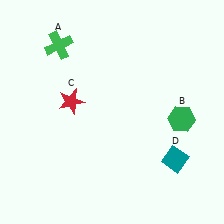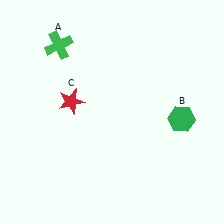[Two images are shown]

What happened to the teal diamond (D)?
The teal diamond (D) was removed in Image 2. It was in the bottom-right area of Image 1.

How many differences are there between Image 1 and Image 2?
There is 1 difference between the two images.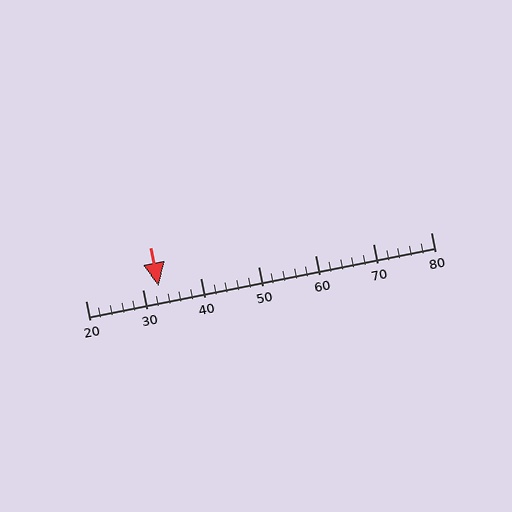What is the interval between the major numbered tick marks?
The major tick marks are spaced 10 units apart.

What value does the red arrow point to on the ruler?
The red arrow points to approximately 33.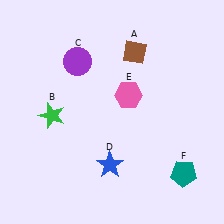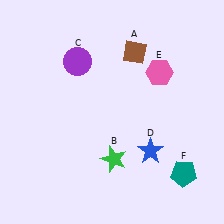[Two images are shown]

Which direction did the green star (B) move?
The green star (B) moved right.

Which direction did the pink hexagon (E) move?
The pink hexagon (E) moved right.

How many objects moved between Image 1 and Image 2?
3 objects moved between the two images.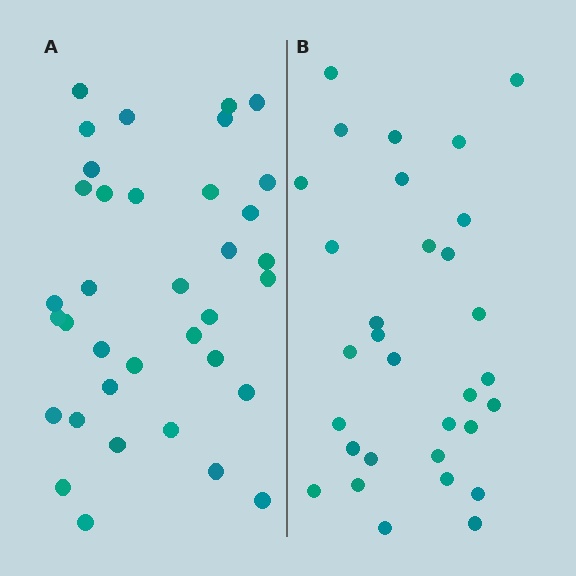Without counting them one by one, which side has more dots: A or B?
Region A (the left region) has more dots.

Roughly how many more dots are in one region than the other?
Region A has about 5 more dots than region B.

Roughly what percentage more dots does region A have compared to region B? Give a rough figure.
About 15% more.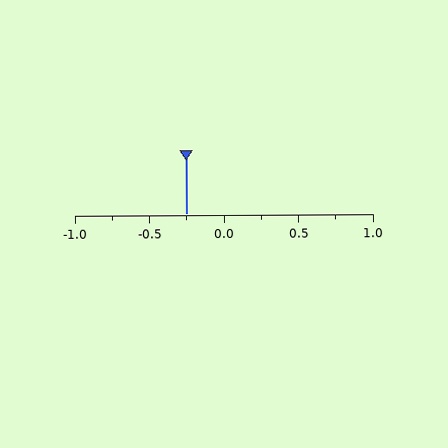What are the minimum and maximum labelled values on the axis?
The axis runs from -1.0 to 1.0.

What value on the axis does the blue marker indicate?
The marker indicates approximately -0.25.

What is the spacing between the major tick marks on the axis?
The major ticks are spaced 0.5 apart.